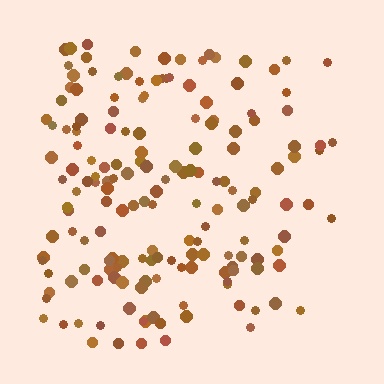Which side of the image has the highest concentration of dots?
The left.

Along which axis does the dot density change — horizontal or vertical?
Horizontal.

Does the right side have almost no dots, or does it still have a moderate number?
Still a moderate number, just noticeably fewer than the left.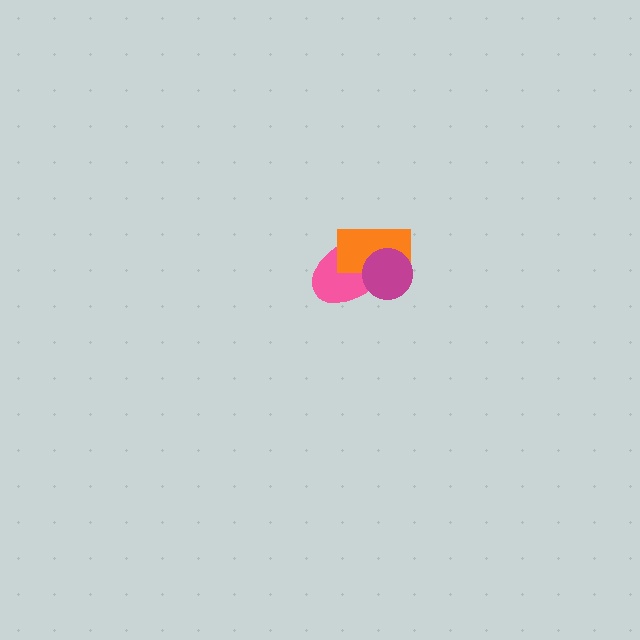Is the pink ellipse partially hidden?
Yes, it is partially covered by another shape.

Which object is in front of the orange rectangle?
The magenta circle is in front of the orange rectangle.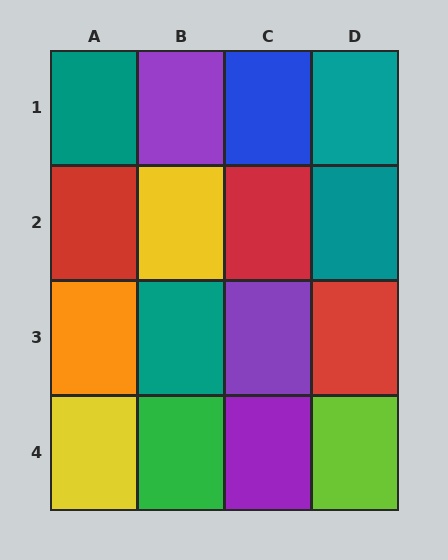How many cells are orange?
1 cell is orange.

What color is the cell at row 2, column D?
Teal.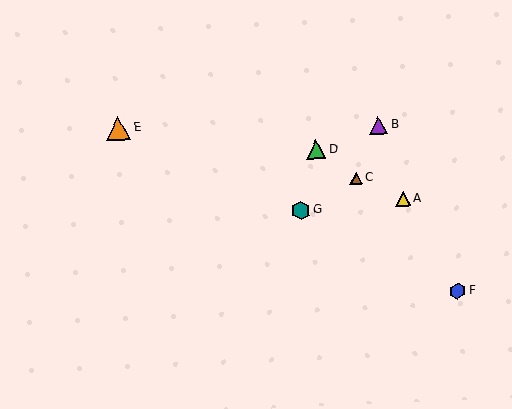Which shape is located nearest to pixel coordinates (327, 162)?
The green triangle (labeled D) at (316, 149) is nearest to that location.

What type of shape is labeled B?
Shape B is a purple triangle.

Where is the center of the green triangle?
The center of the green triangle is at (316, 149).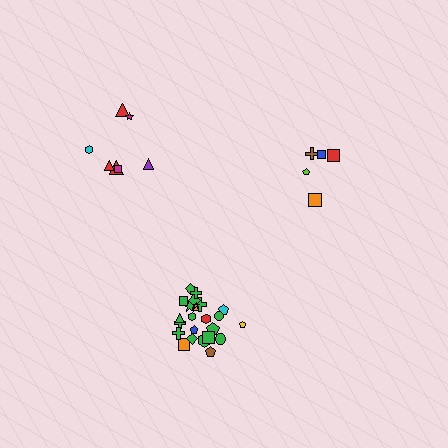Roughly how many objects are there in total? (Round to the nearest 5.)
Roughly 35 objects in total.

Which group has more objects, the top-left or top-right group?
The top-left group.